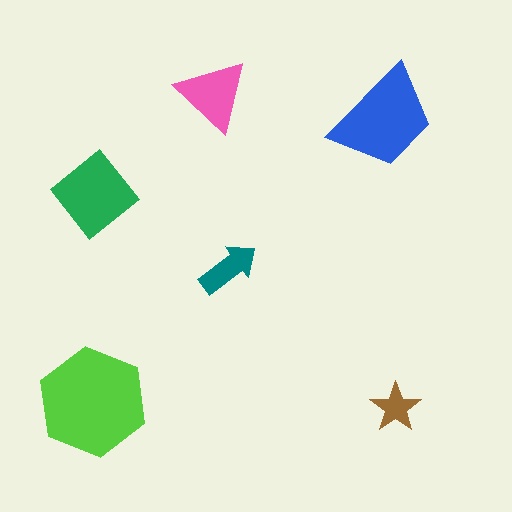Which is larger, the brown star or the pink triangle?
The pink triangle.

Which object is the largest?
The lime hexagon.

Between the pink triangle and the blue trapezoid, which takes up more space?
The blue trapezoid.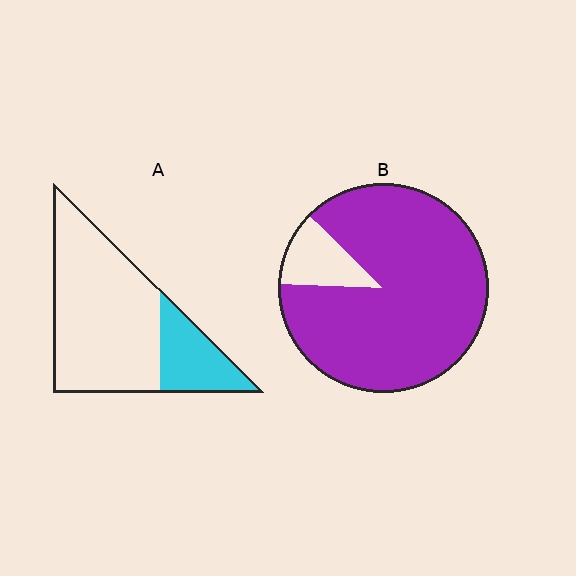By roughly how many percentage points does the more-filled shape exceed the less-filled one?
By roughly 65 percentage points (B over A).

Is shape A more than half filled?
No.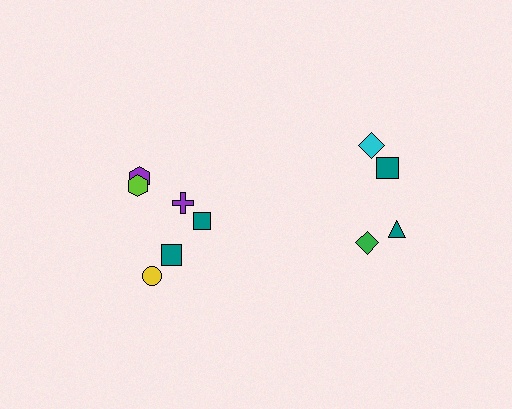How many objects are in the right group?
There are 4 objects.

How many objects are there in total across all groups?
There are 10 objects.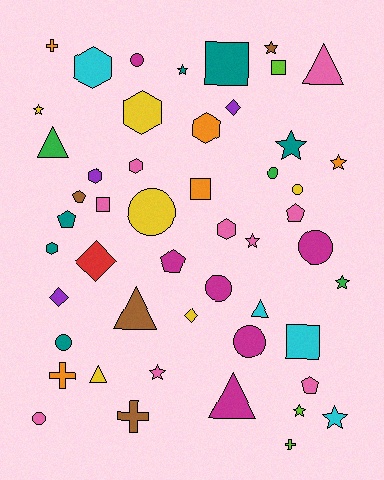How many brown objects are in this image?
There are 4 brown objects.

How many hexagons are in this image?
There are 7 hexagons.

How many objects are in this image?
There are 50 objects.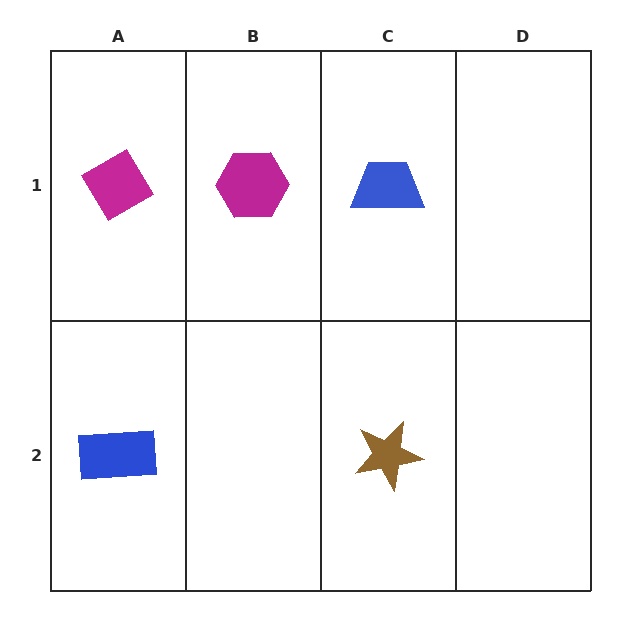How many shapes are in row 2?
2 shapes.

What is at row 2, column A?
A blue rectangle.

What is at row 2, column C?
A brown star.